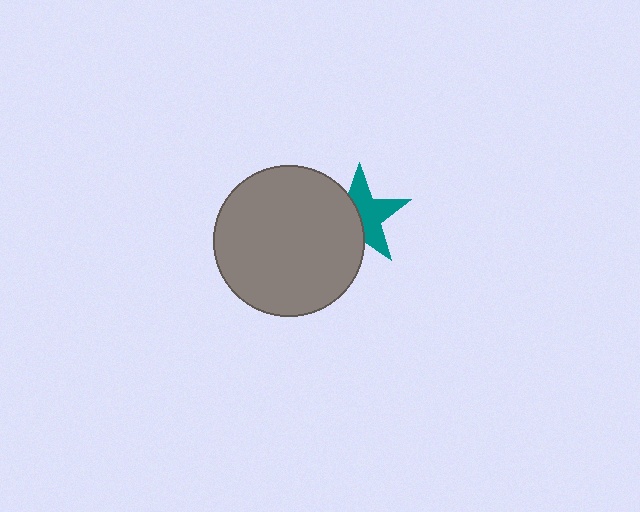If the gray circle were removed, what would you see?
You would see the complete teal star.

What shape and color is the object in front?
The object in front is a gray circle.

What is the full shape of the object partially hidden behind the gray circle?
The partially hidden object is a teal star.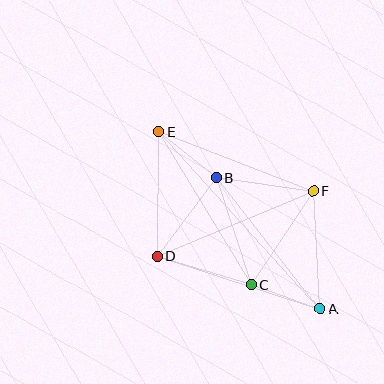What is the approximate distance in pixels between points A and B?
The distance between A and B is approximately 168 pixels.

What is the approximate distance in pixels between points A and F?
The distance between A and F is approximately 119 pixels.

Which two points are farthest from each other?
Points A and E are farthest from each other.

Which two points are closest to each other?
Points A and C are closest to each other.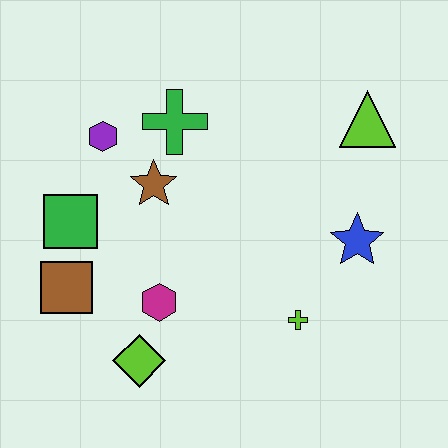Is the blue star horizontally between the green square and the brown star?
No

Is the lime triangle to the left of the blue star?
No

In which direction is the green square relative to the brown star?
The green square is to the left of the brown star.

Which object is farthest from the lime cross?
The purple hexagon is farthest from the lime cross.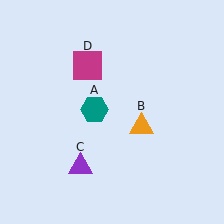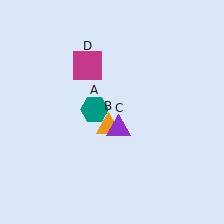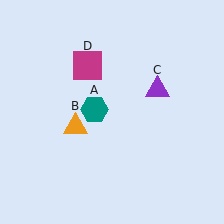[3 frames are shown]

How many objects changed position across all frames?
2 objects changed position: orange triangle (object B), purple triangle (object C).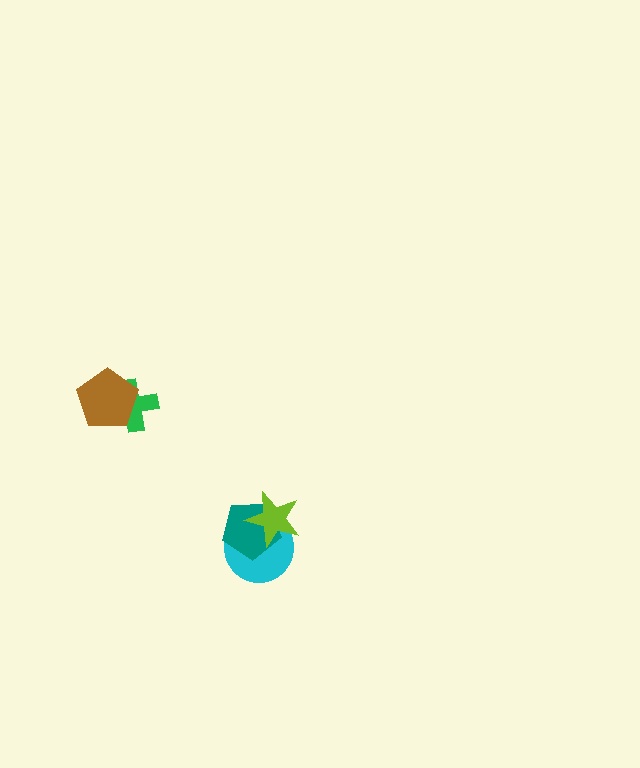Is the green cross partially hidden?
Yes, it is partially covered by another shape.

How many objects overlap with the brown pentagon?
1 object overlaps with the brown pentagon.